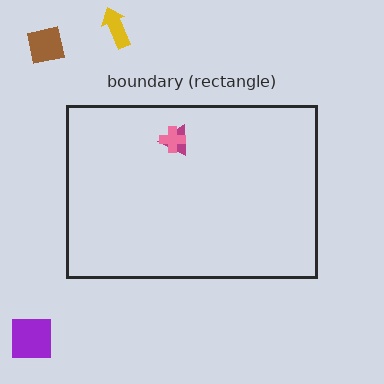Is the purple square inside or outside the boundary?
Outside.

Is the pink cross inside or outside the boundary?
Inside.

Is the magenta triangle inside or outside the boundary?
Inside.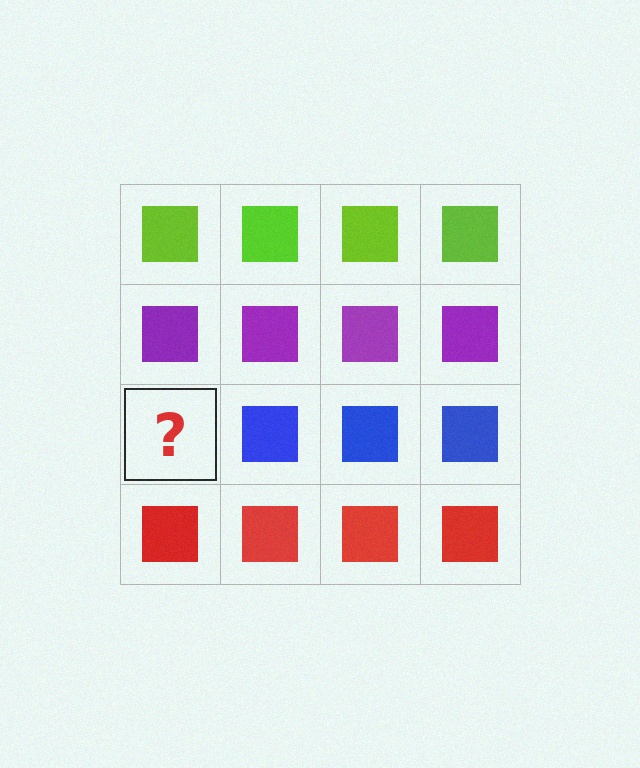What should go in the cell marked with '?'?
The missing cell should contain a blue square.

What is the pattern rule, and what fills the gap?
The rule is that each row has a consistent color. The gap should be filled with a blue square.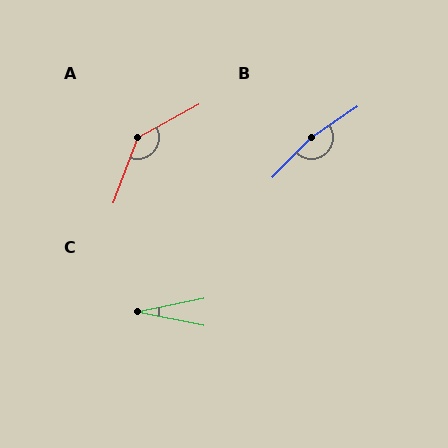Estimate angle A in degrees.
Approximately 139 degrees.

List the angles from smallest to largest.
C (24°), A (139°), B (169°).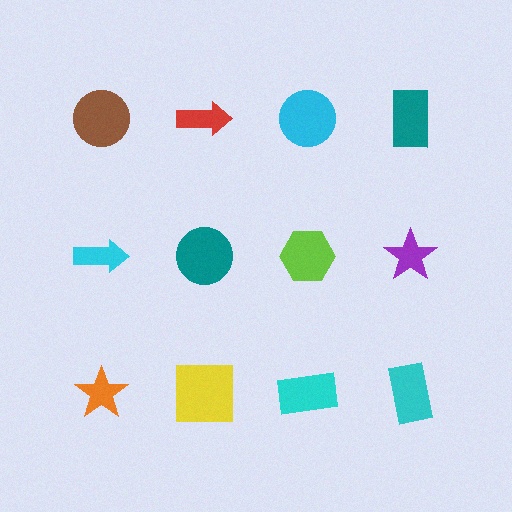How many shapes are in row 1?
4 shapes.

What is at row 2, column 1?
A cyan arrow.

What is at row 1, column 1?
A brown circle.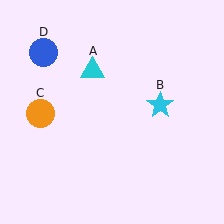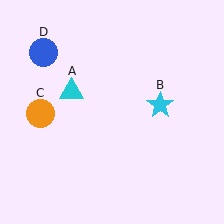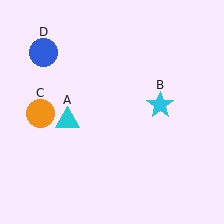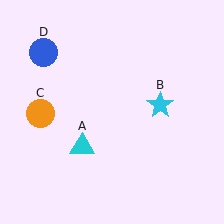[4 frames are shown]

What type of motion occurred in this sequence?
The cyan triangle (object A) rotated counterclockwise around the center of the scene.